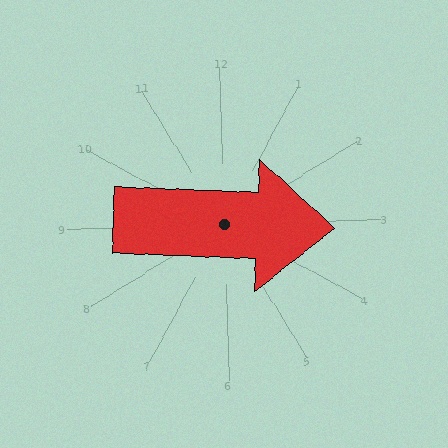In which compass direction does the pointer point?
East.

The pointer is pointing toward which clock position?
Roughly 3 o'clock.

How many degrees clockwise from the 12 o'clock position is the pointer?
Approximately 94 degrees.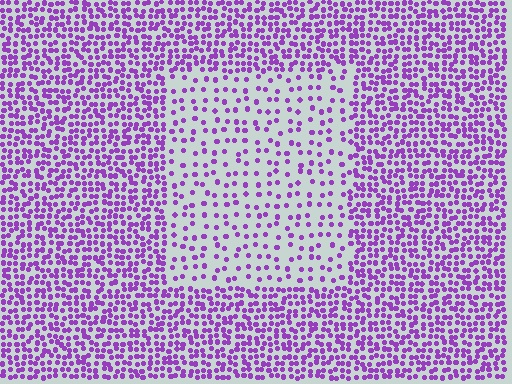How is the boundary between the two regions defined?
The boundary is defined by a change in element density (approximately 2.5x ratio). All elements are the same color, size, and shape.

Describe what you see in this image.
The image contains small purple elements arranged at two different densities. A rectangle-shaped region is visible where the elements are less densely packed than the surrounding area.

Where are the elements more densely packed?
The elements are more densely packed outside the rectangle boundary.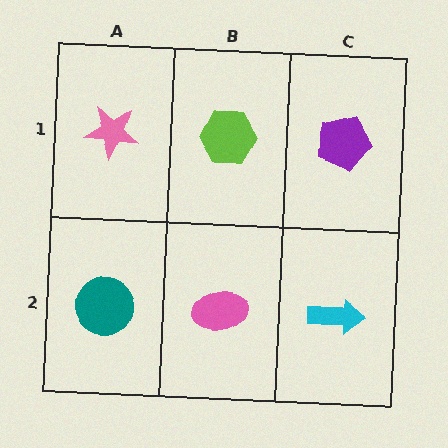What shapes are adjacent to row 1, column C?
A cyan arrow (row 2, column C), a lime hexagon (row 1, column B).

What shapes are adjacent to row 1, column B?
A pink ellipse (row 2, column B), a pink star (row 1, column A), a purple pentagon (row 1, column C).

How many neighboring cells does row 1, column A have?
2.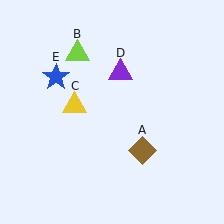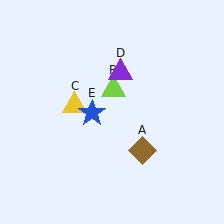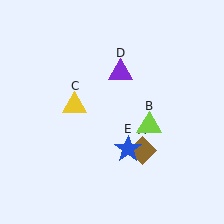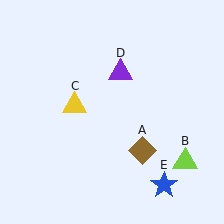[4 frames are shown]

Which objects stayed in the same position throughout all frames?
Brown diamond (object A) and yellow triangle (object C) and purple triangle (object D) remained stationary.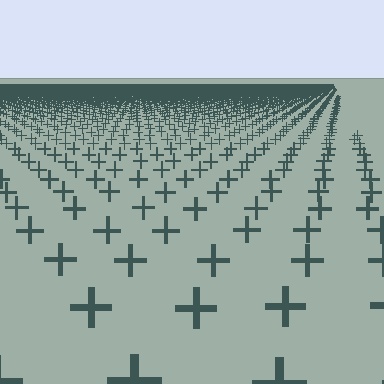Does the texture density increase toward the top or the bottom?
Density increases toward the top.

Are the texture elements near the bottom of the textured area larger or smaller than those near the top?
Larger. Near the bottom, elements are closer to the viewer and appear at a bigger on-screen size.